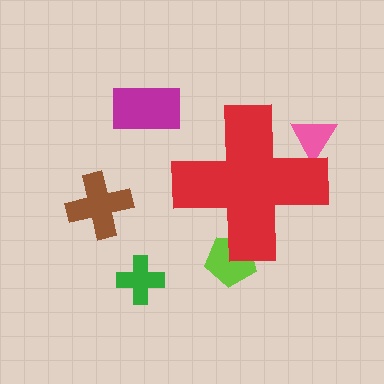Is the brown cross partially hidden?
No, the brown cross is fully visible.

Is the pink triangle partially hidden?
Yes, the pink triangle is partially hidden behind the red cross.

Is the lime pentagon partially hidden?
Yes, the lime pentagon is partially hidden behind the red cross.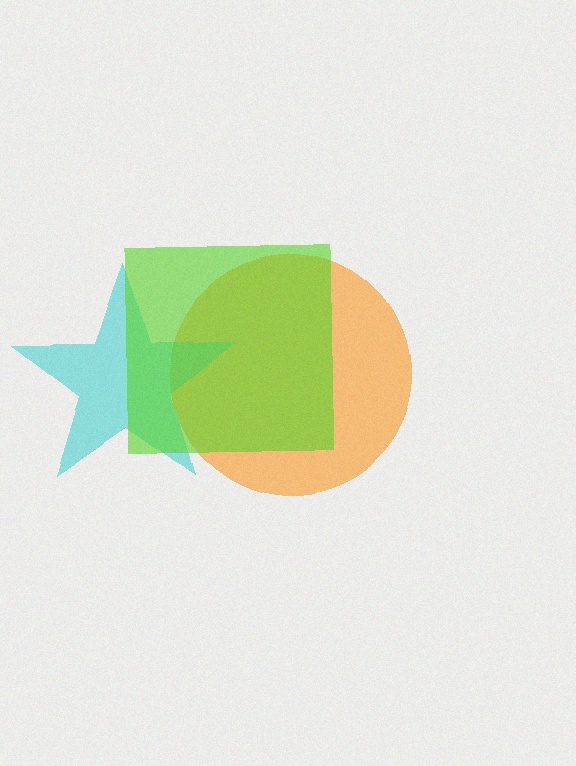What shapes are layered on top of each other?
The layered shapes are: an orange circle, a cyan star, a lime square.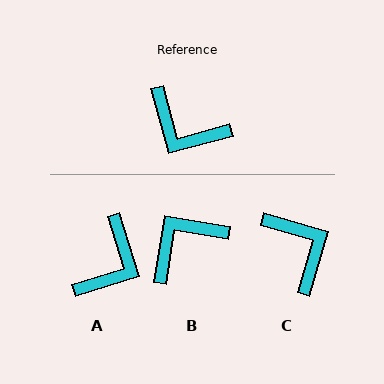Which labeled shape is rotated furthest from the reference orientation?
C, about 149 degrees away.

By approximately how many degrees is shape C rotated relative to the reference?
Approximately 149 degrees counter-clockwise.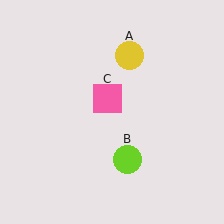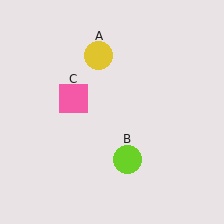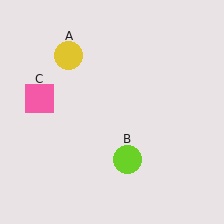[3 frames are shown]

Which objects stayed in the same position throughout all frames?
Lime circle (object B) remained stationary.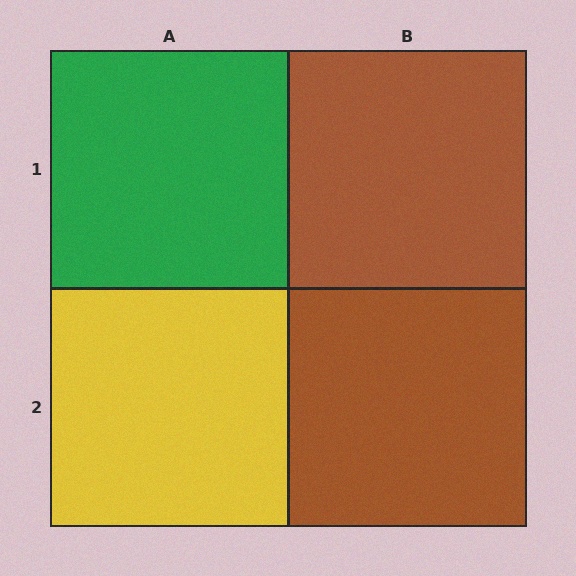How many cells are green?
1 cell is green.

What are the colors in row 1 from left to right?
Green, brown.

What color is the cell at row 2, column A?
Yellow.